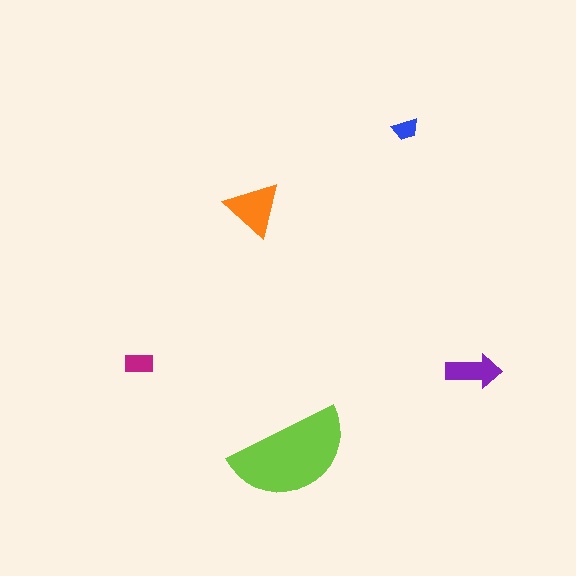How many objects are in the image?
There are 5 objects in the image.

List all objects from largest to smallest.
The lime semicircle, the orange triangle, the purple arrow, the magenta rectangle, the blue trapezoid.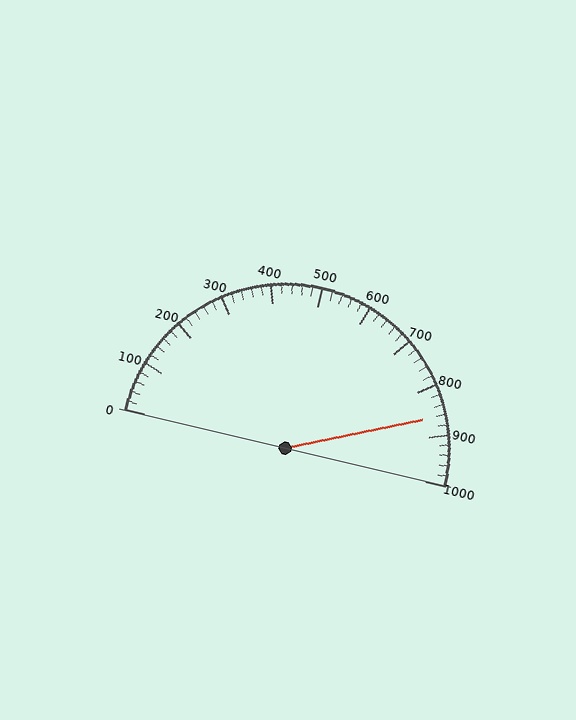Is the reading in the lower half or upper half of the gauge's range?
The reading is in the upper half of the range (0 to 1000).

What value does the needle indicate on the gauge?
The needle indicates approximately 860.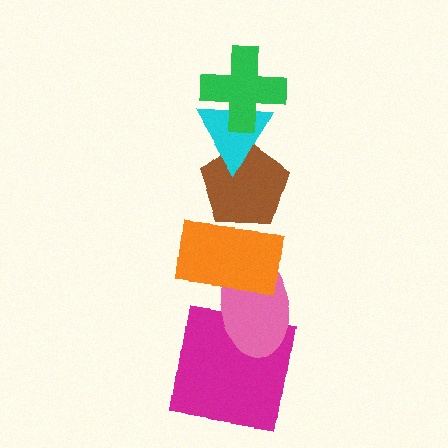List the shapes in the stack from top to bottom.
From top to bottom: the green cross, the cyan triangle, the brown pentagon, the orange rectangle, the pink ellipse, the magenta square.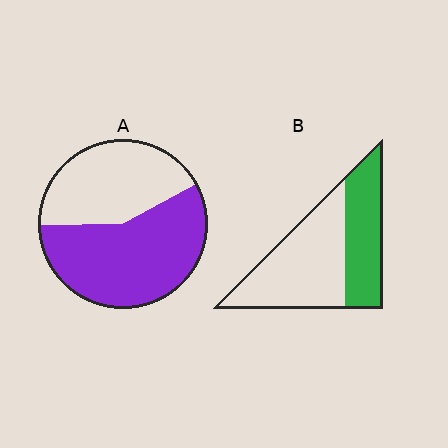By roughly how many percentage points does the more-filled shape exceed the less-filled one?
By roughly 20 percentage points (A over B).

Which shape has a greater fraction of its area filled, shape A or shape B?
Shape A.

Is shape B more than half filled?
No.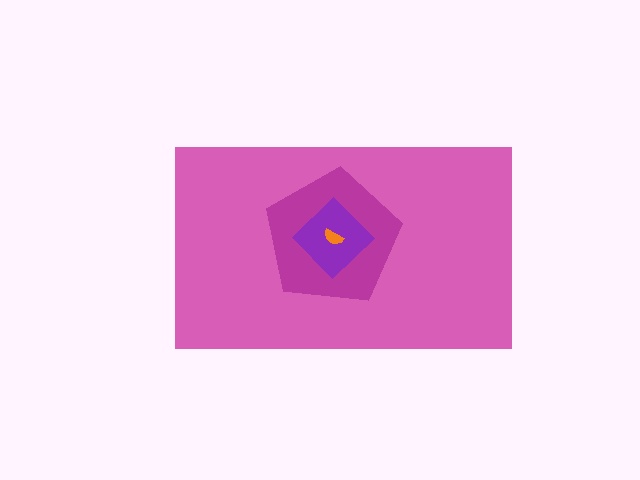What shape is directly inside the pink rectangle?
The magenta pentagon.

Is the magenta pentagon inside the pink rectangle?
Yes.